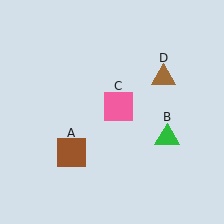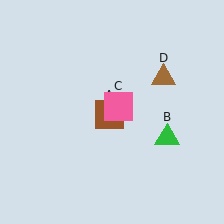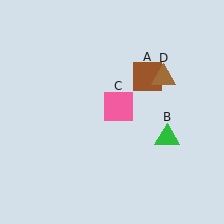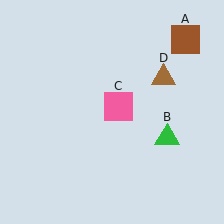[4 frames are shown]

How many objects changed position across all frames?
1 object changed position: brown square (object A).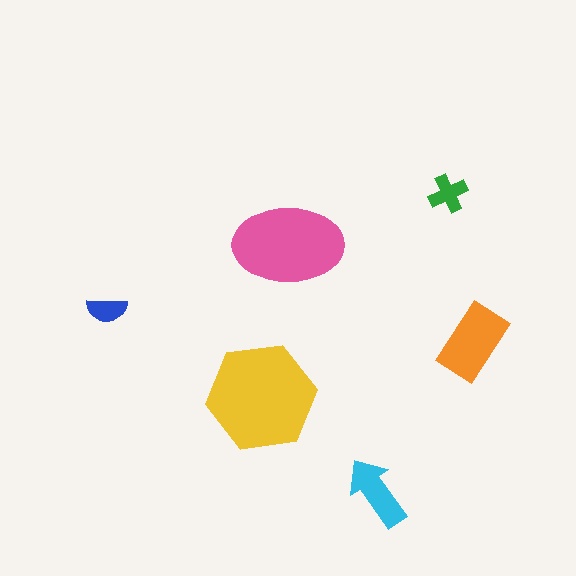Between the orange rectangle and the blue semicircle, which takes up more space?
The orange rectangle.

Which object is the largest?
The yellow hexagon.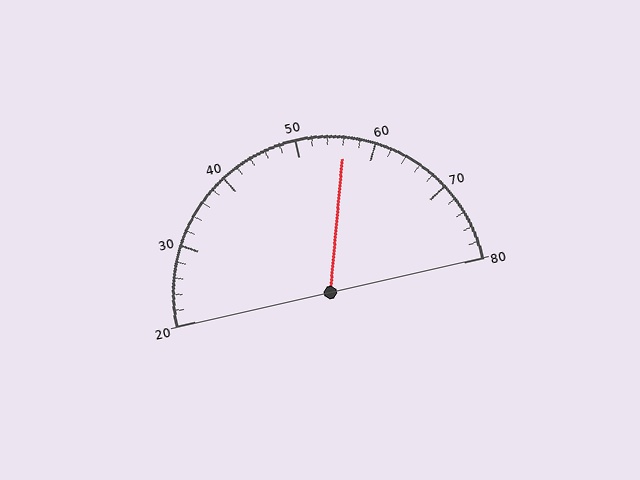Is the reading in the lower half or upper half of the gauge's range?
The reading is in the upper half of the range (20 to 80).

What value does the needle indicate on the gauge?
The needle indicates approximately 56.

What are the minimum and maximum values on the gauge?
The gauge ranges from 20 to 80.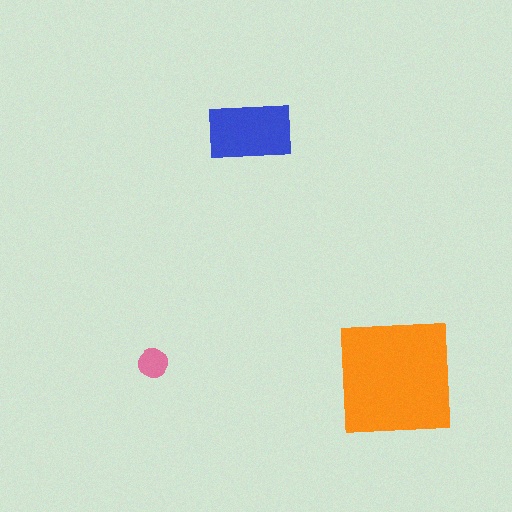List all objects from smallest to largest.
The pink circle, the blue rectangle, the orange square.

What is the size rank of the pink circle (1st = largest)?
3rd.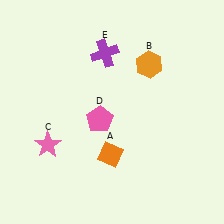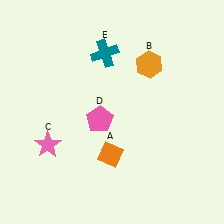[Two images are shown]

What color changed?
The cross (E) changed from purple in Image 1 to teal in Image 2.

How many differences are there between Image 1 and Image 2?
There is 1 difference between the two images.